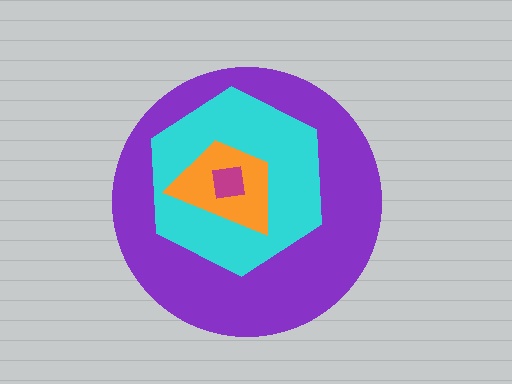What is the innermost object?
The magenta square.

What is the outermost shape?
The purple circle.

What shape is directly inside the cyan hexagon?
The orange trapezoid.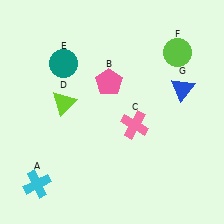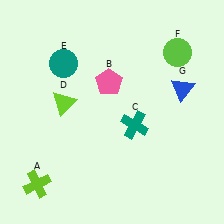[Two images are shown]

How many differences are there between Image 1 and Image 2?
There are 2 differences between the two images.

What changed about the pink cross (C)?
In Image 1, C is pink. In Image 2, it changed to teal.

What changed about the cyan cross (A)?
In Image 1, A is cyan. In Image 2, it changed to lime.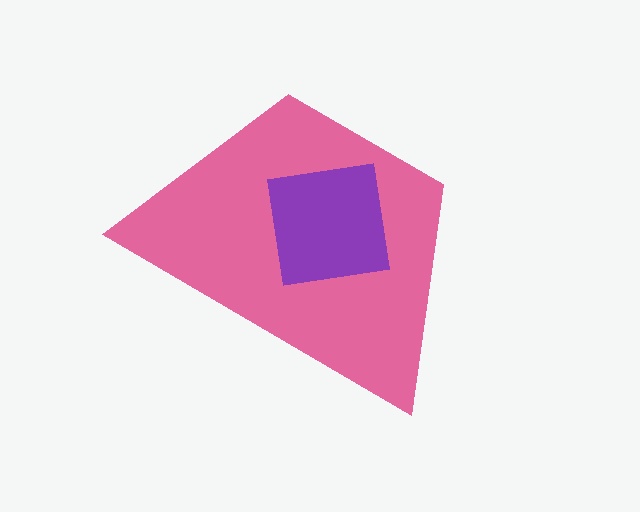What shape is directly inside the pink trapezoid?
The purple square.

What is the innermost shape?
The purple square.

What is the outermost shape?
The pink trapezoid.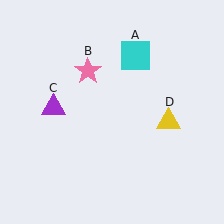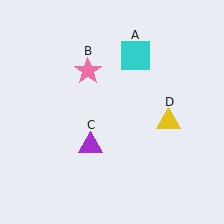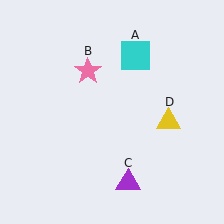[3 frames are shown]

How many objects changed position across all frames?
1 object changed position: purple triangle (object C).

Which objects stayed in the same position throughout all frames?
Cyan square (object A) and pink star (object B) and yellow triangle (object D) remained stationary.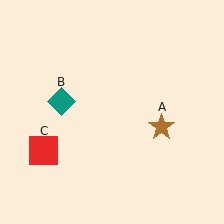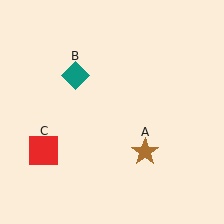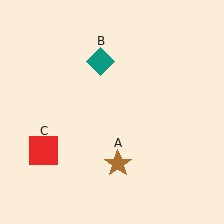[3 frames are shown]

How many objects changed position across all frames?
2 objects changed position: brown star (object A), teal diamond (object B).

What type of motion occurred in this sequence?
The brown star (object A), teal diamond (object B) rotated clockwise around the center of the scene.